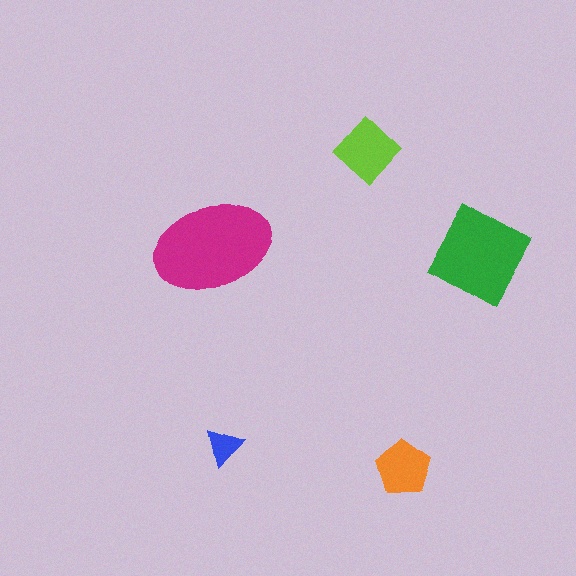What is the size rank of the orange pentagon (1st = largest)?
4th.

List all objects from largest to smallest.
The magenta ellipse, the green square, the lime diamond, the orange pentagon, the blue triangle.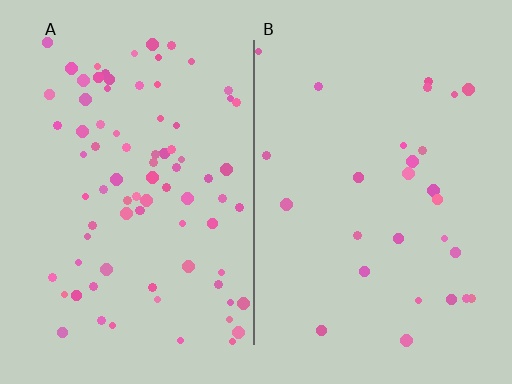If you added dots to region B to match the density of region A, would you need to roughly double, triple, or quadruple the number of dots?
Approximately triple.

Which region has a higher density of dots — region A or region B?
A (the left).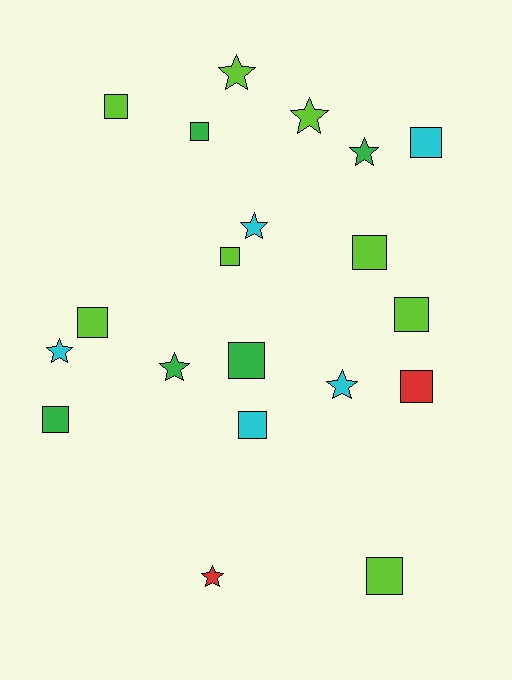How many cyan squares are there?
There are 2 cyan squares.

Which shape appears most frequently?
Square, with 12 objects.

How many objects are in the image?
There are 20 objects.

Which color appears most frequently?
Lime, with 8 objects.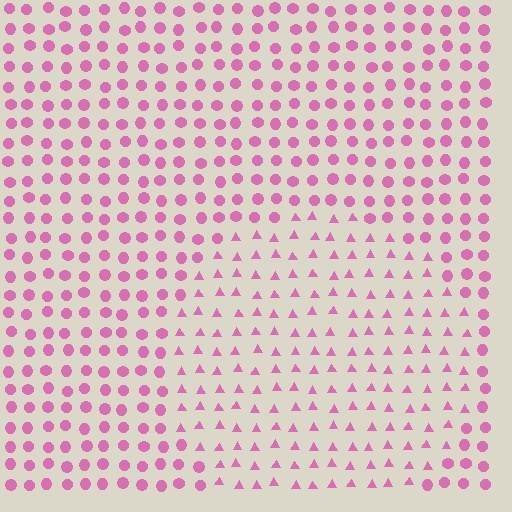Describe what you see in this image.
The image is filled with small pink elements arranged in a uniform grid. A circle-shaped region contains triangles, while the surrounding area contains circles. The boundary is defined purely by the change in element shape.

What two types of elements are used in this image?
The image uses triangles inside the circle region and circles outside it.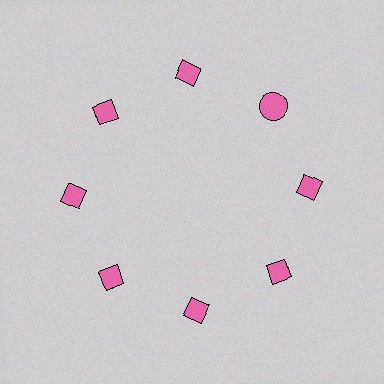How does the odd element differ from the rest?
It has a different shape: circle instead of diamond.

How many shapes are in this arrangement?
There are 8 shapes arranged in a ring pattern.